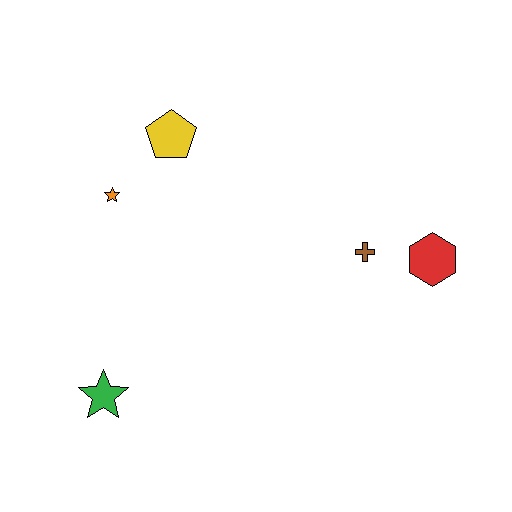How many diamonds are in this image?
There are no diamonds.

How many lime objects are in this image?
There are no lime objects.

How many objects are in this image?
There are 5 objects.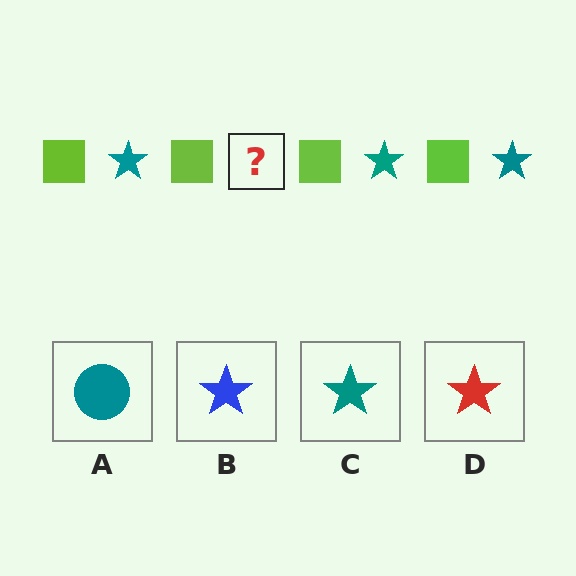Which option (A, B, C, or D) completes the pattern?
C.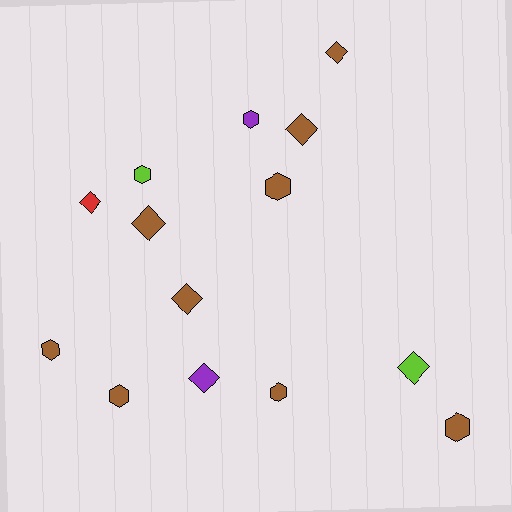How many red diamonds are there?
There is 1 red diamond.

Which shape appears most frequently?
Hexagon, with 7 objects.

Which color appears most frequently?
Brown, with 9 objects.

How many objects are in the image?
There are 14 objects.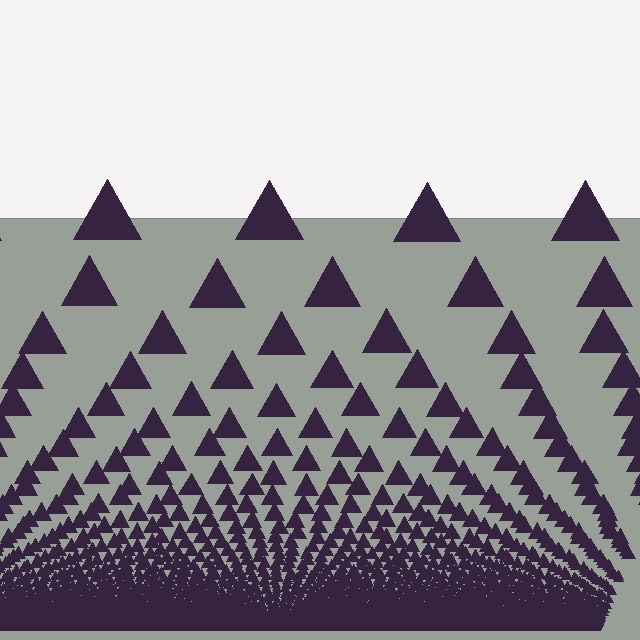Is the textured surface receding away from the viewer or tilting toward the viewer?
The surface appears to tilt toward the viewer. Texture elements get larger and sparser toward the top.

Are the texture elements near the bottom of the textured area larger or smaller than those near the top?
Smaller. The gradient is inverted — elements near the bottom are smaller and denser.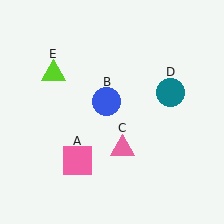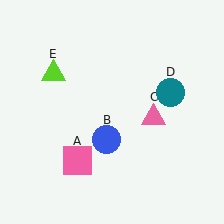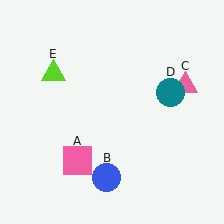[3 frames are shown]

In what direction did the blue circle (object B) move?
The blue circle (object B) moved down.